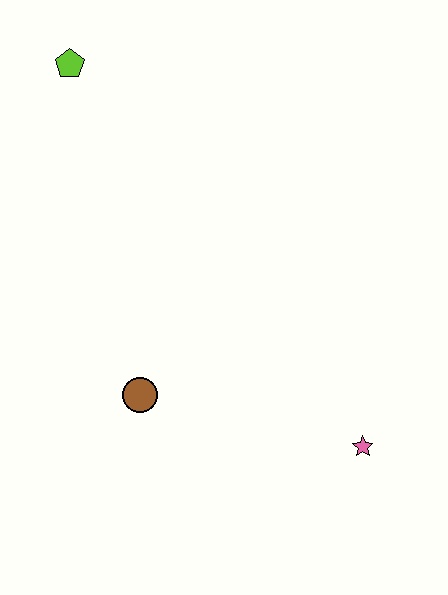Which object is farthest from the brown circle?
The lime pentagon is farthest from the brown circle.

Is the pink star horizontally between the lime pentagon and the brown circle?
No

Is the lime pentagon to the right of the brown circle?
No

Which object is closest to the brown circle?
The pink star is closest to the brown circle.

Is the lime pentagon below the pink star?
No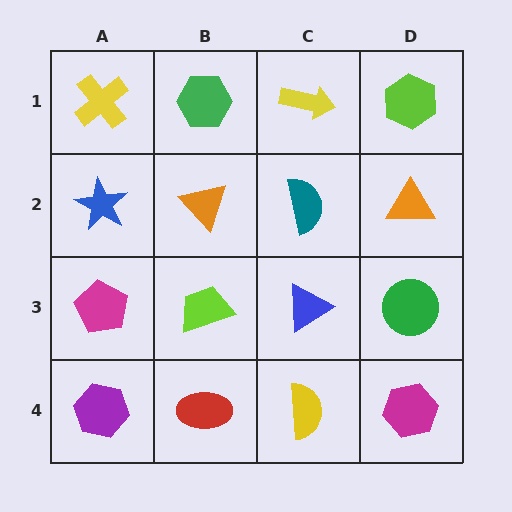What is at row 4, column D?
A magenta hexagon.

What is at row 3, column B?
A lime trapezoid.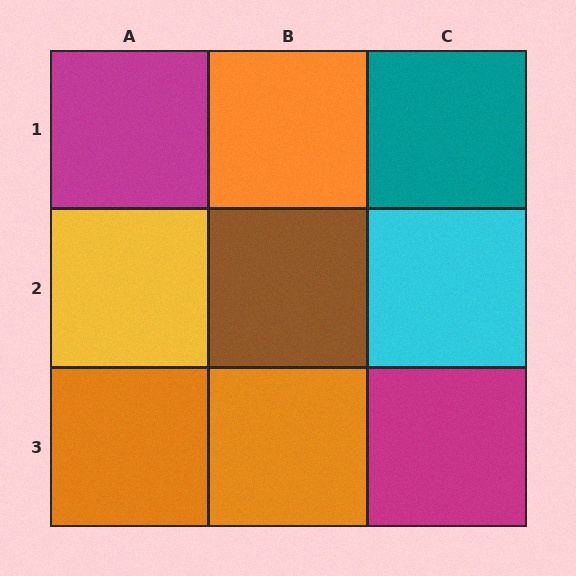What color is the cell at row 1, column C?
Teal.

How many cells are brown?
1 cell is brown.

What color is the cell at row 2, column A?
Yellow.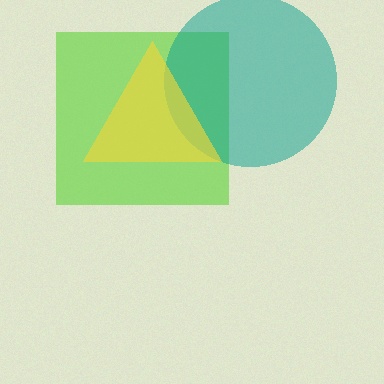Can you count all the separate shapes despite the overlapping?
Yes, there are 3 separate shapes.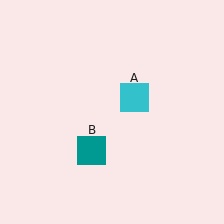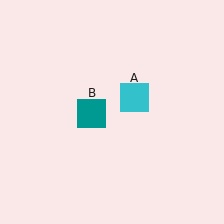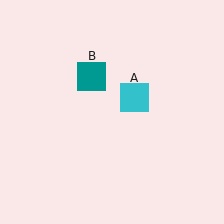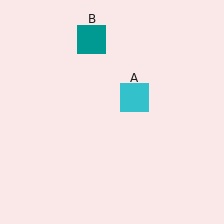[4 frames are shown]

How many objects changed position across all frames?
1 object changed position: teal square (object B).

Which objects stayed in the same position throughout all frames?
Cyan square (object A) remained stationary.